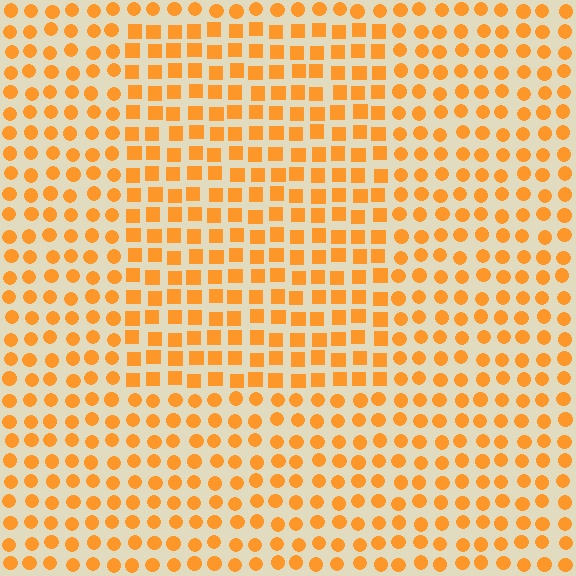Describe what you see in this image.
The image is filled with small orange elements arranged in a uniform grid. A rectangle-shaped region contains squares, while the surrounding area contains circles. The boundary is defined purely by the change in element shape.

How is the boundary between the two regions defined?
The boundary is defined by a change in element shape: squares inside vs. circles outside. All elements share the same color and spacing.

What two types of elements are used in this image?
The image uses squares inside the rectangle region and circles outside it.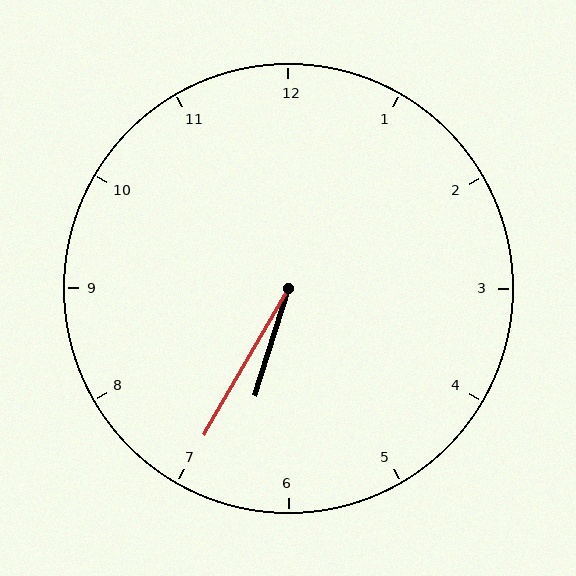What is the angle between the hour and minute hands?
Approximately 12 degrees.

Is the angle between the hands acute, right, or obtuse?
It is acute.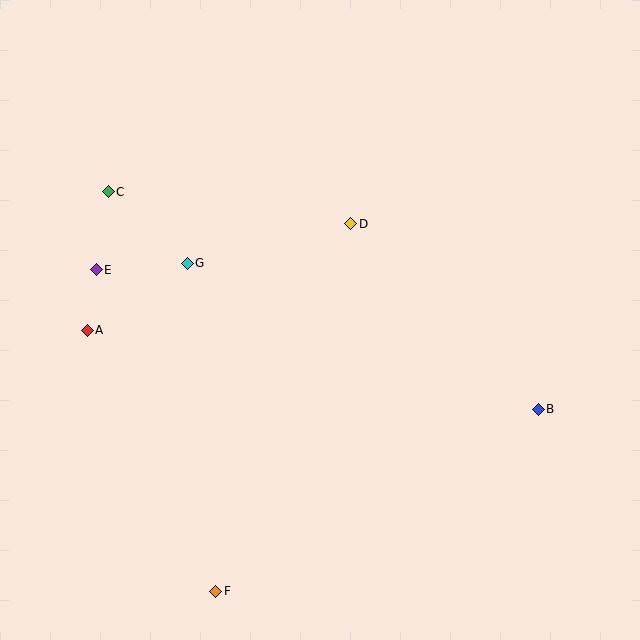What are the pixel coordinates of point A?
Point A is at (87, 330).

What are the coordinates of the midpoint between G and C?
The midpoint between G and C is at (148, 227).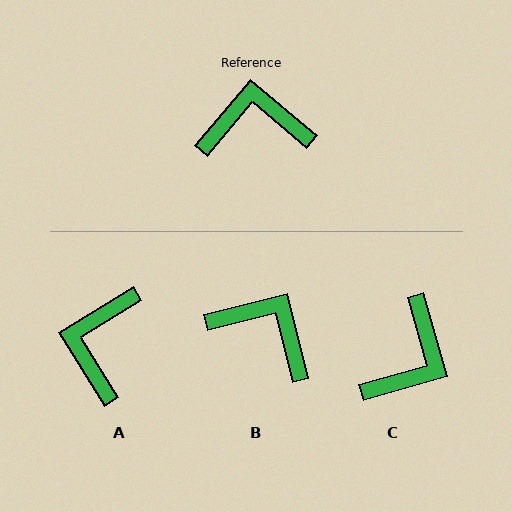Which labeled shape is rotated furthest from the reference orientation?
C, about 124 degrees away.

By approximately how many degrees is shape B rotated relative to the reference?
Approximately 36 degrees clockwise.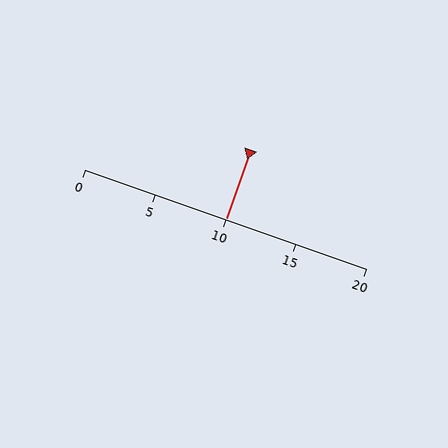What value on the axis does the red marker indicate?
The marker indicates approximately 10.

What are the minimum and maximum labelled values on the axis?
The axis runs from 0 to 20.